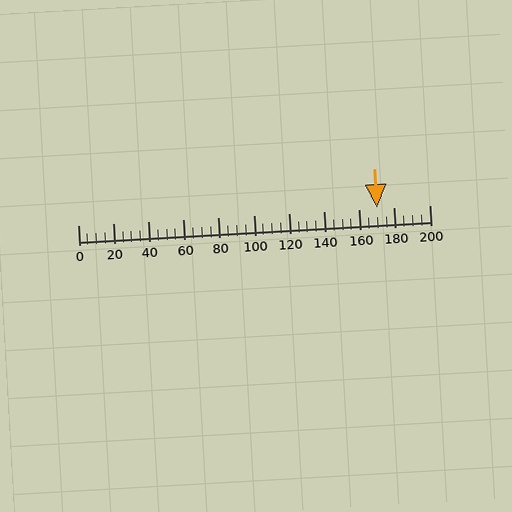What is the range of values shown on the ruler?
The ruler shows values from 0 to 200.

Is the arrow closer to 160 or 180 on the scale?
The arrow is closer to 180.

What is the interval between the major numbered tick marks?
The major tick marks are spaced 20 units apart.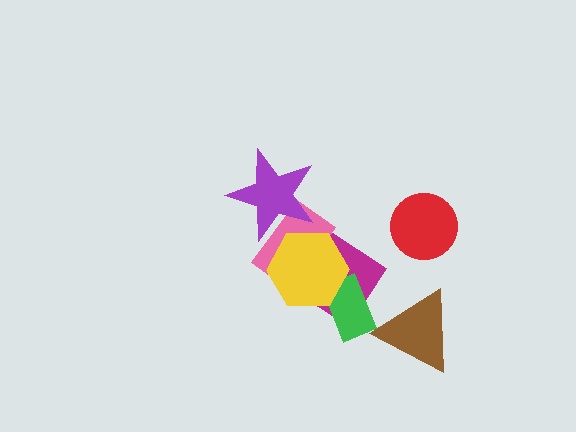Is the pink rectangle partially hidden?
Yes, it is partially covered by another shape.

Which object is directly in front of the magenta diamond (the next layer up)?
The pink rectangle is directly in front of the magenta diamond.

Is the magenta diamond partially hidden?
Yes, it is partially covered by another shape.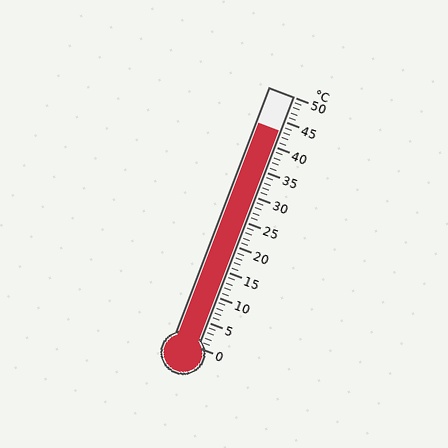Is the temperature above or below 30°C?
The temperature is above 30°C.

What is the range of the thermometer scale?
The thermometer scale ranges from 0°C to 50°C.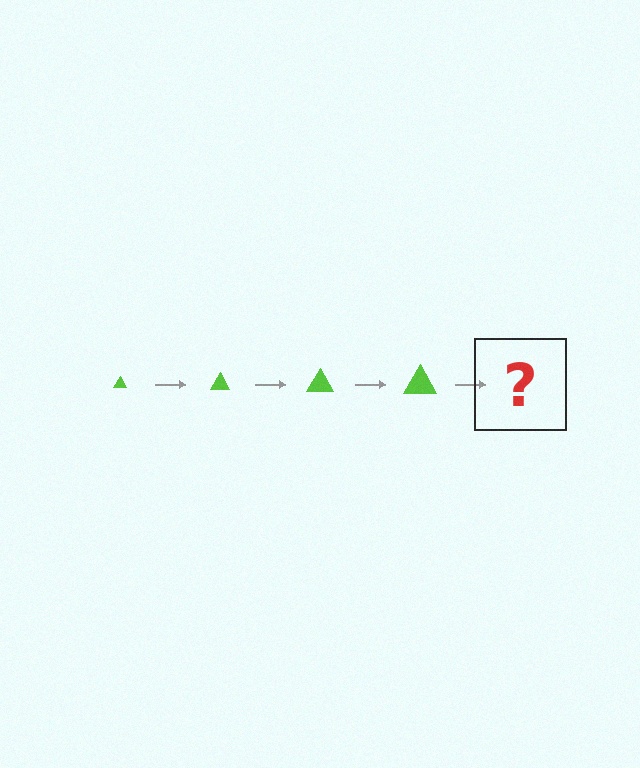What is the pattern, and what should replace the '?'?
The pattern is that the triangle gets progressively larger each step. The '?' should be a lime triangle, larger than the previous one.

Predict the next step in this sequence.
The next step is a lime triangle, larger than the previous one.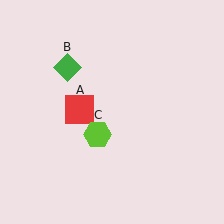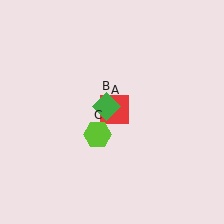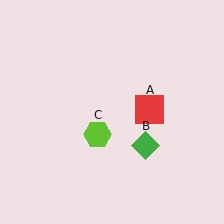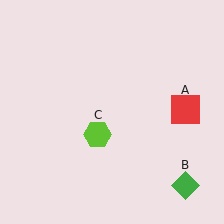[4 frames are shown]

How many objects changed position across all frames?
2 objects changed position: red square (object A), green diamond (object B).